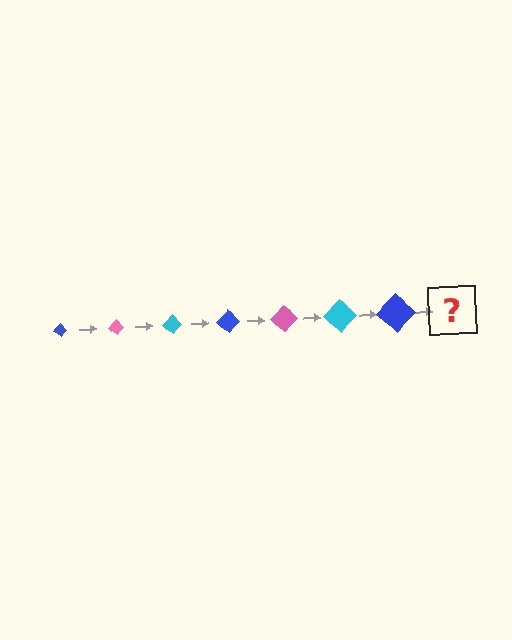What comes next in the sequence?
The next element should be a pink diamond, larger than the previous one.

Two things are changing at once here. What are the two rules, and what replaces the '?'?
The two rules are that the diamond grows larger each step and the color cycles through blue, pink, and cyan. The '?' should be a pink diamond, larger than the previous one.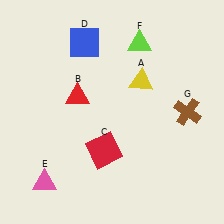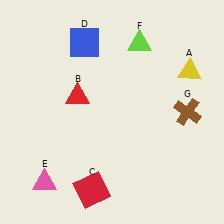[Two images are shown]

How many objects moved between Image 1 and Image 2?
2 objects moved between the two images.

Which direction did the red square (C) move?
The red square (C) moved down.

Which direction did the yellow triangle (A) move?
The yellow triangle (A) moved right.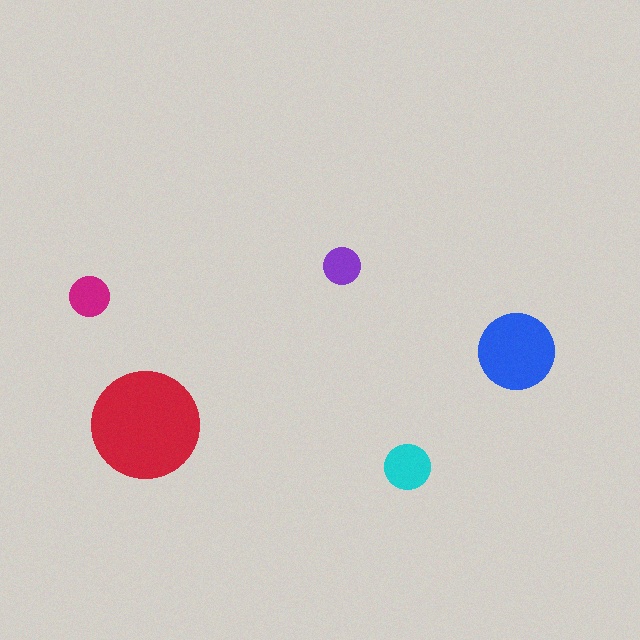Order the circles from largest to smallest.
the red one, the blue one, the cyan one, the magenta one, the purple one.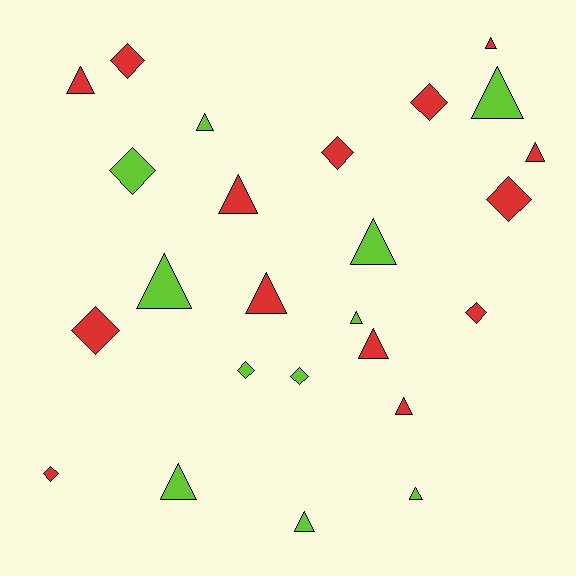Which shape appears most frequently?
Triangle, with 15 objects.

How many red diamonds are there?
There are 7 red diamonds.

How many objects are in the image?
There are 25 objects.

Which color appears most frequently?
Red, with 14 objects.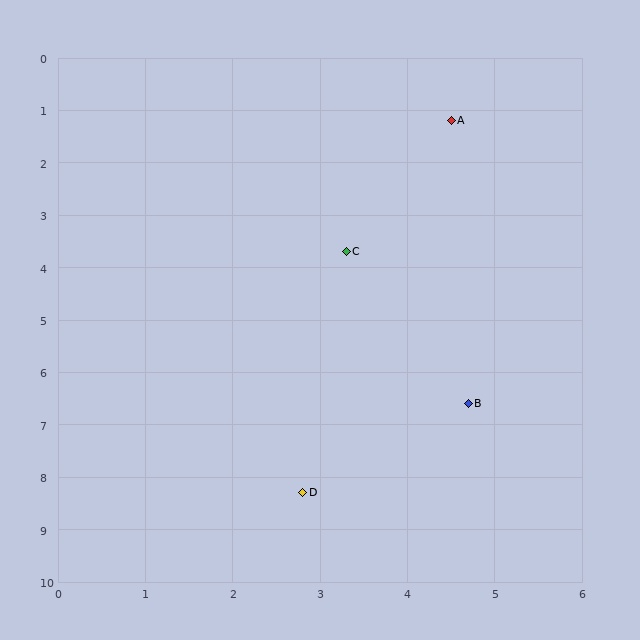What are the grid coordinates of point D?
Point D is at approximately (2.8, 8.3).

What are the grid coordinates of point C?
Point C is at approximately (3.3, 3.7).